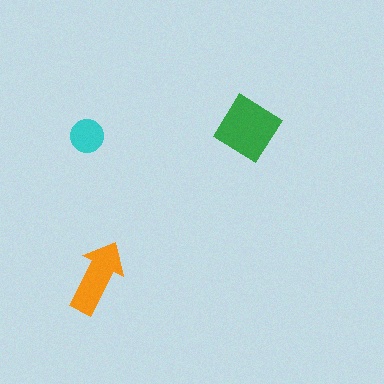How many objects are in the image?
There are 3 objects in the image.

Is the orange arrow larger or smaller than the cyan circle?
Larger.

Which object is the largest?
The green diamond.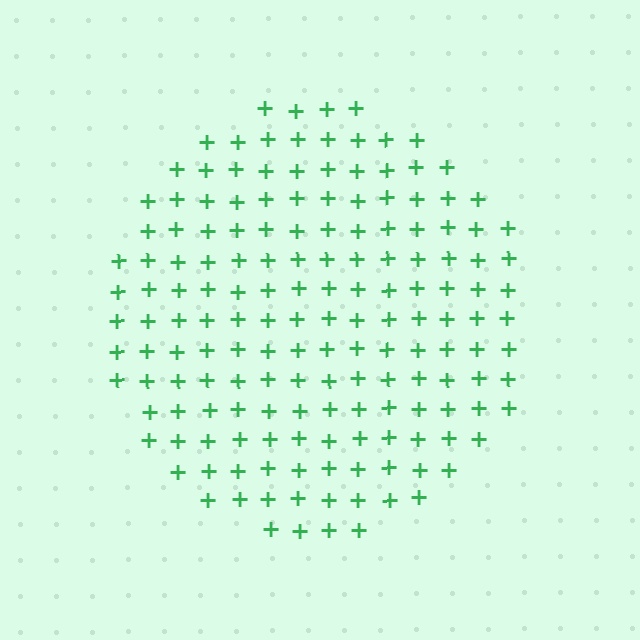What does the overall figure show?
The overall figure shows a circle.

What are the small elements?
The small elements are plus signs.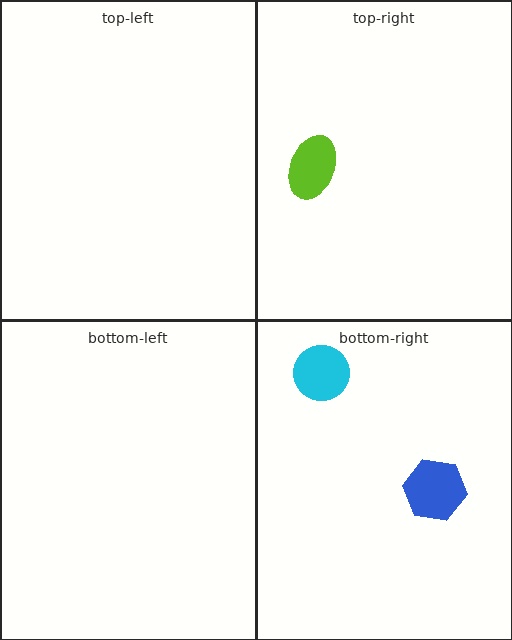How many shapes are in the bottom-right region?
2.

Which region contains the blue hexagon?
The bottom-right region.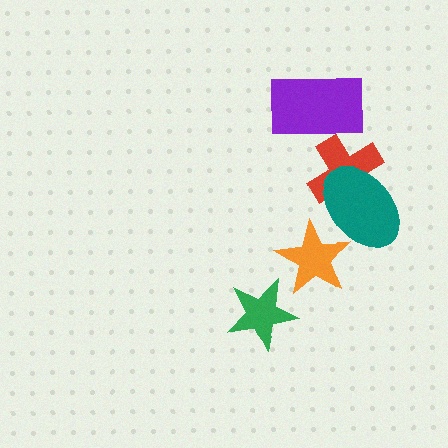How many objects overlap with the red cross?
2 objects overlap with the red cross.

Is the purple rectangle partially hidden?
No, no other shape covers it.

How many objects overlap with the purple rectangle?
1 object overlaps with the purple rectangle.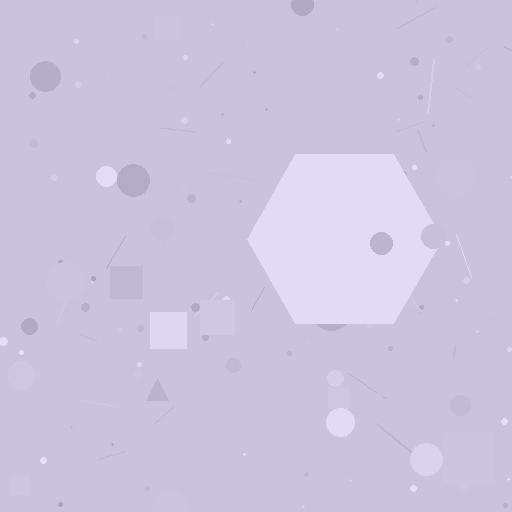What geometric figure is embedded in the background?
A hexagon is embedded in the background.